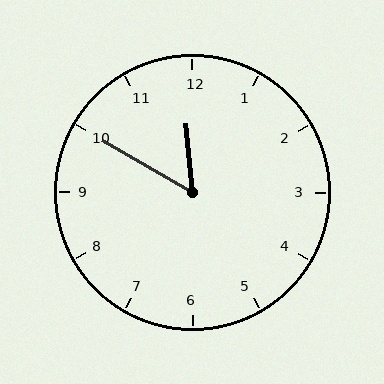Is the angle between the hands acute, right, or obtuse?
It is acute.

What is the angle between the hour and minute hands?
Approximately 55 degrees.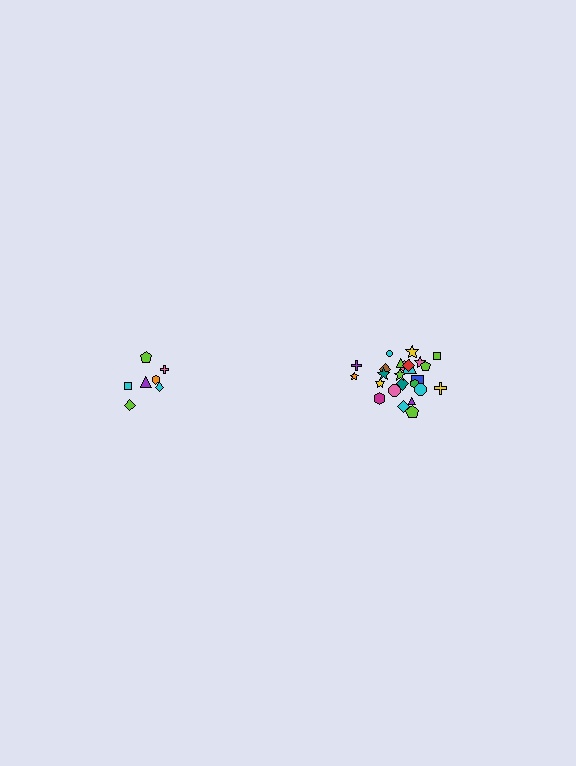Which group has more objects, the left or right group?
The right group.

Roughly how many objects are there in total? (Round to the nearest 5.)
Roughly 30 objects in total.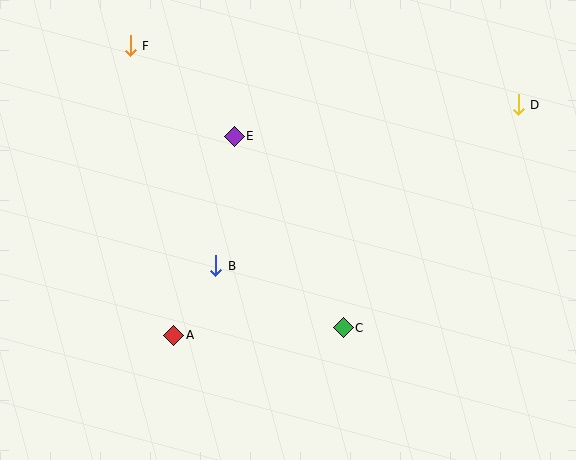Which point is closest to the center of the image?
Point B at (216, 266) is closest to the center.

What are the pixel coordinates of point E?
Point E is at (234, 136).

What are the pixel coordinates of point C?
Point C is at (343, 328).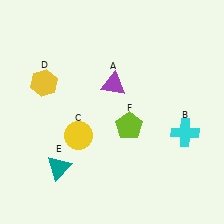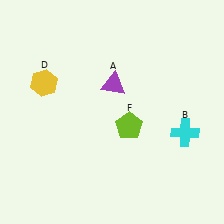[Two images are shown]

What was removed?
The yellow circle (C), the teal triangle (E) were removed in Image 2.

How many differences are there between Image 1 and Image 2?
There are 2 differences between the two images.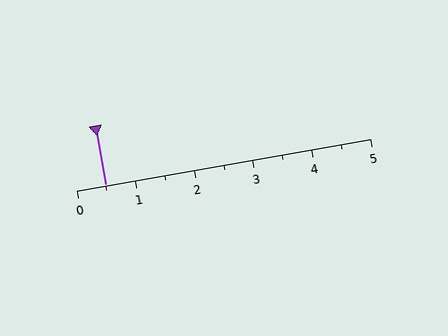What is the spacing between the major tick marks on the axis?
The major ticks are spaced 1 apart.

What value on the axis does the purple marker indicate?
The marker indicates approximately 0.5.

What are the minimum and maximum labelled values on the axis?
The axis runs from 0 to 5.